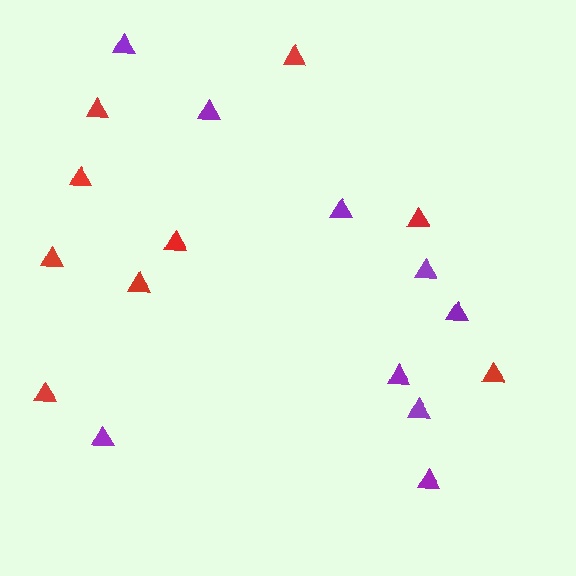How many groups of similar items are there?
There are 2 groups: one group of purple triangles (9) and one group of red triangles (9).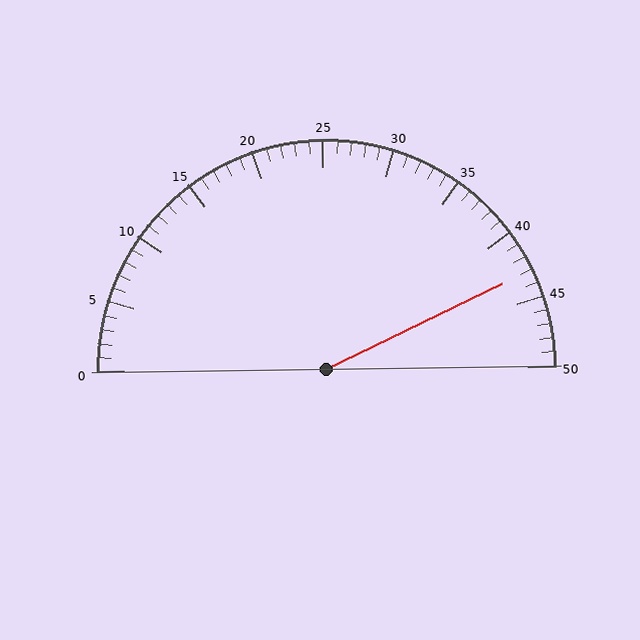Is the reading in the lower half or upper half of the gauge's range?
The reading is in the upper half of the range (0 to 50).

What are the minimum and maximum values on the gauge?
The gauge ranges from 0 to 50.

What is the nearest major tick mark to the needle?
The nearest major tick mark is 45.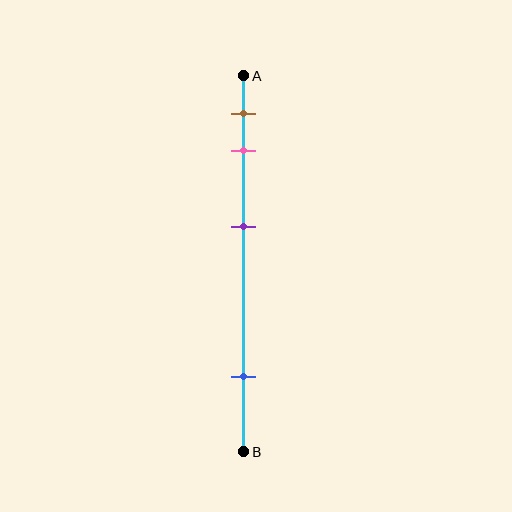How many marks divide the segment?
There are 4 marks dividing the segment.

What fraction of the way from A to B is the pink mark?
The pink mark is approximately 20% (0.2) of the way from A to B.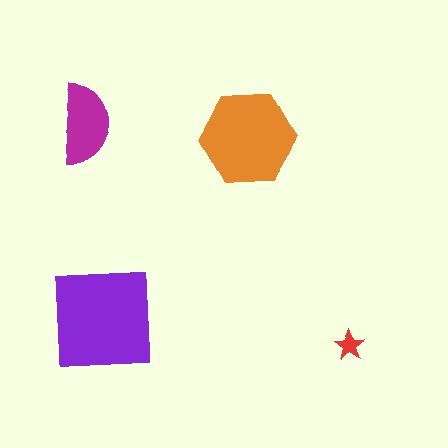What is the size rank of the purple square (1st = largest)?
1st.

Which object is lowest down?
The red star is bottommost.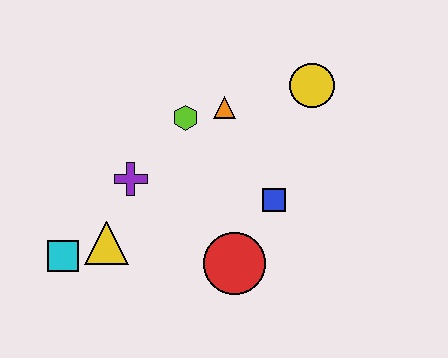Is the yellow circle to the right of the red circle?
Yes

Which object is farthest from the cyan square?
The yellow circle is farthest from the cyan square.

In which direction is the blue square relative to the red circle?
The blue square is above the red circle.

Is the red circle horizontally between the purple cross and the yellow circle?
Yes